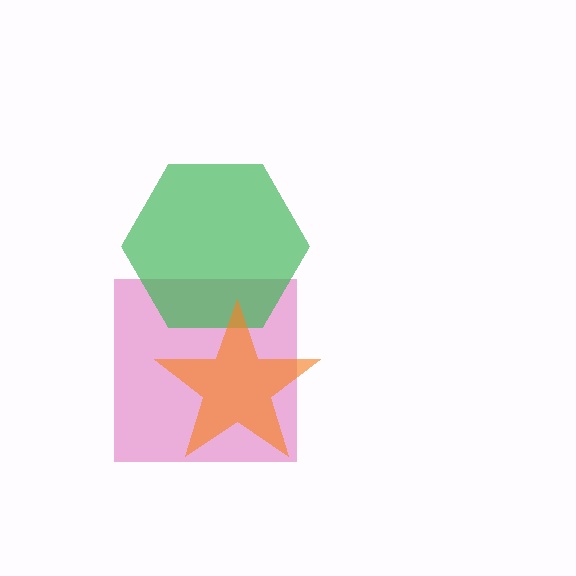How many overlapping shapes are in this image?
There are 3 overlapping shapes in the image.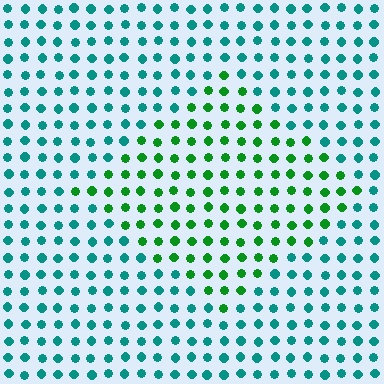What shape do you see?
I see a diamond.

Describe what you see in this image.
The image is filled with small teal elements in a uniform arrangement. A diamond-shaped region is visible where the elements are tinted to a slightly different hue, forming a subtle color boundary.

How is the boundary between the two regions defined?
The boundary is defined purely by a slight shift in hue (about 47 degrees). Spacing, size, and orientation are identical on both sides.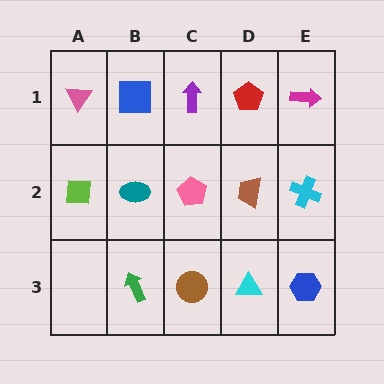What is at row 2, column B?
A teal ellipse.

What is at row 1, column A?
A pink triangle.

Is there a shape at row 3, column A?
No, that cell is empty.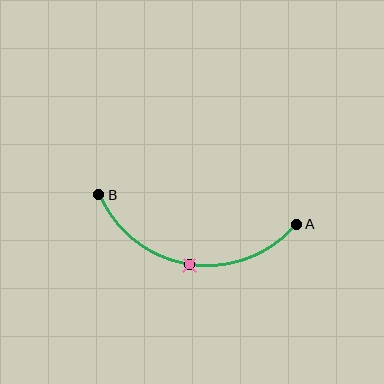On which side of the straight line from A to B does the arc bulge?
The arc bulges below the straight line connecting A and B.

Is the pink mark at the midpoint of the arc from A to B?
Yes. The pink mark lies on the arc at equal arc-length from both A and B — it is the arc midpoint.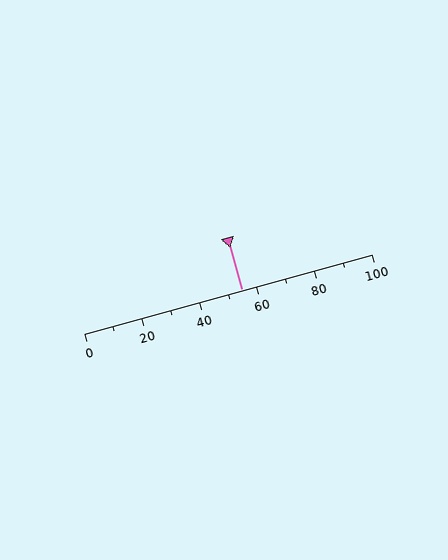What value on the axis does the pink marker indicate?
The marker indicates approximately 55.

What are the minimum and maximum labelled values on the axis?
The axis runs from 0 to 100.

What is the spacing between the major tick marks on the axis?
The major ticks are spaced 20 apart.